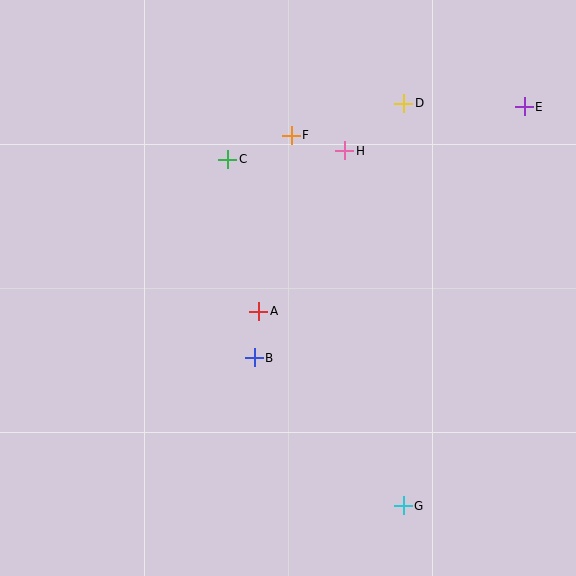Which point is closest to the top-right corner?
Point E is closest to the top-right corner.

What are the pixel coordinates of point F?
Point F is at (291, 135).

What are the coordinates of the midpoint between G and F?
The midpoint between G and F is at (347, 320).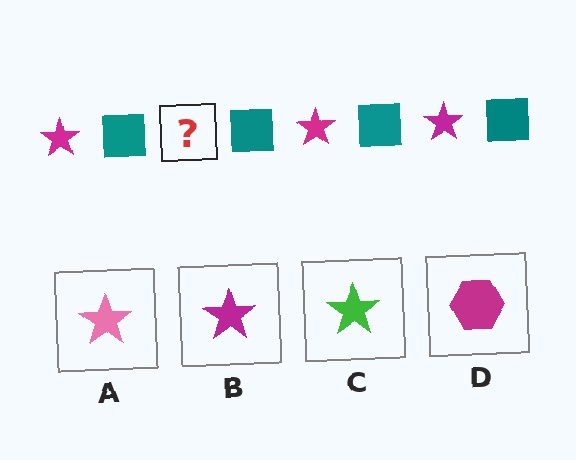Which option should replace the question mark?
Option B.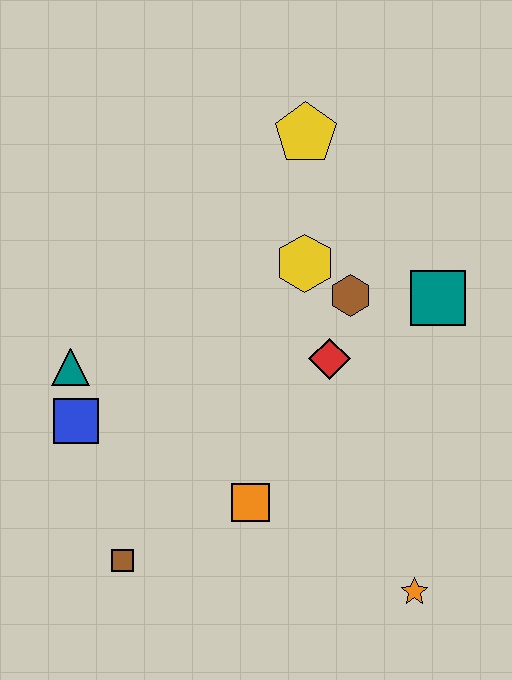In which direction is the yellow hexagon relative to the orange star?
The yellow hexagon is above the orange star.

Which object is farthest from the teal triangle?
The orange star is farthest from the teal triangle.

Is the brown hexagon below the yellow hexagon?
Yes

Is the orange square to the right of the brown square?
Yes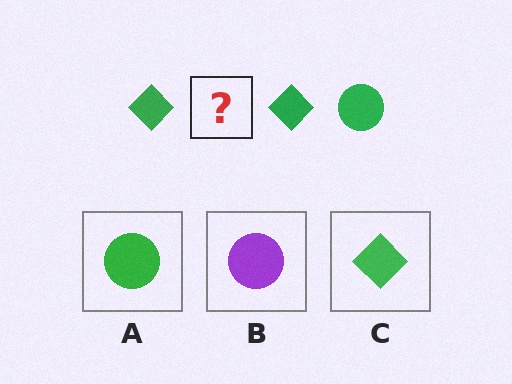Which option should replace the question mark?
Option A.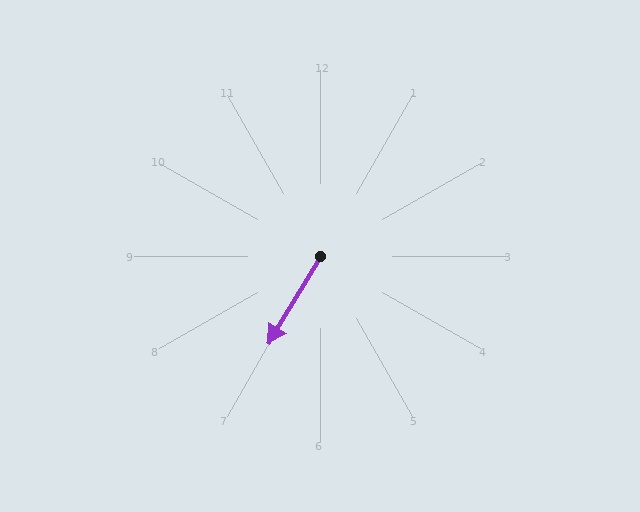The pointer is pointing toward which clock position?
Roughly 7 o'clock.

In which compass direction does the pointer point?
Southwest.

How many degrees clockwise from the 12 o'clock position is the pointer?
Approximately 211 degrees.